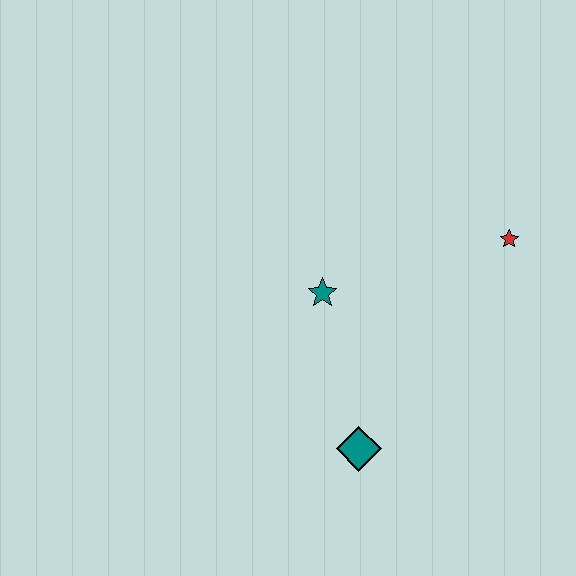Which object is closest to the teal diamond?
The teal star is closest to the teal diamond.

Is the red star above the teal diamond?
Yes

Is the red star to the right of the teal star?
Yes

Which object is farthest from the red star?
The teal diamond is farthest from the red star.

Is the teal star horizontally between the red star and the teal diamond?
No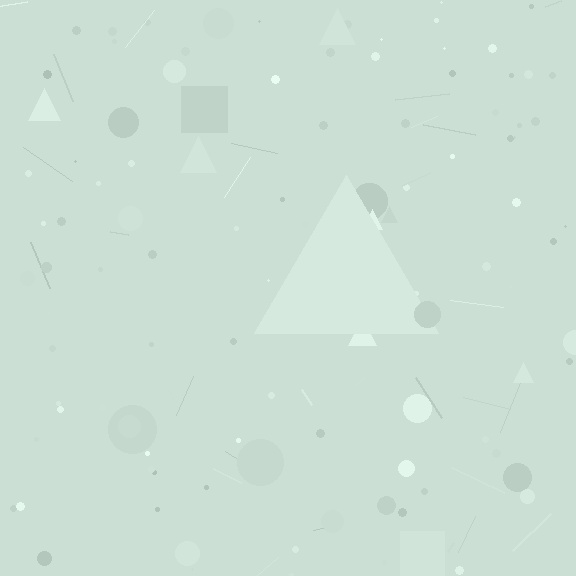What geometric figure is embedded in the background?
A triangle is embedded in the background.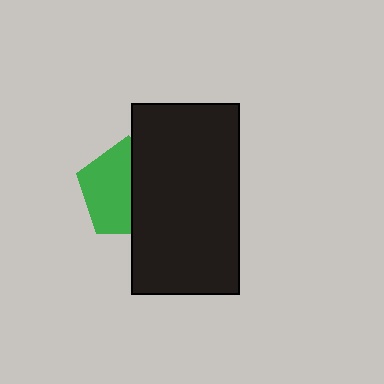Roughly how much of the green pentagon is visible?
About half of it is visible (roughly 55%).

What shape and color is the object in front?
The object in front is a black rectangle.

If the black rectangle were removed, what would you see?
You would see the complete green pentagon.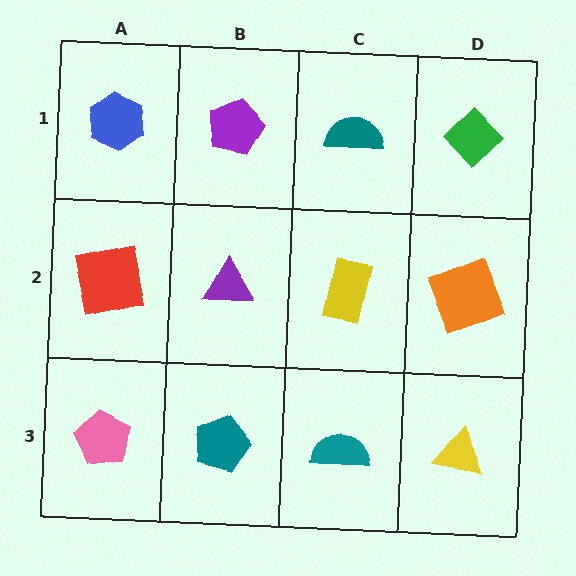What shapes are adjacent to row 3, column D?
An orange square (row 2, column D), a teal semicircle (row 3, column C).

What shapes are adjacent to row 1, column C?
A yellow rectangle (row 2, column C), a purple pentagon (row 1, column B), a green diamond (row 1, column D).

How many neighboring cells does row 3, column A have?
2.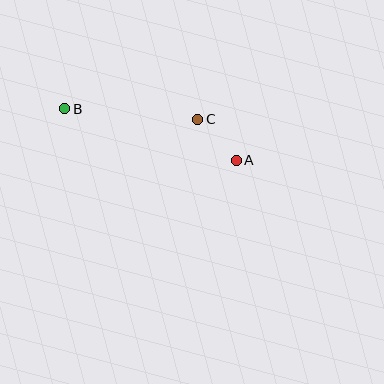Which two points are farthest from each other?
Points A and B are farthest from each other.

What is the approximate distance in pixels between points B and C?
The distance between B and C is approximately 134 pixels.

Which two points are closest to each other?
Points A and C are closest to each other.